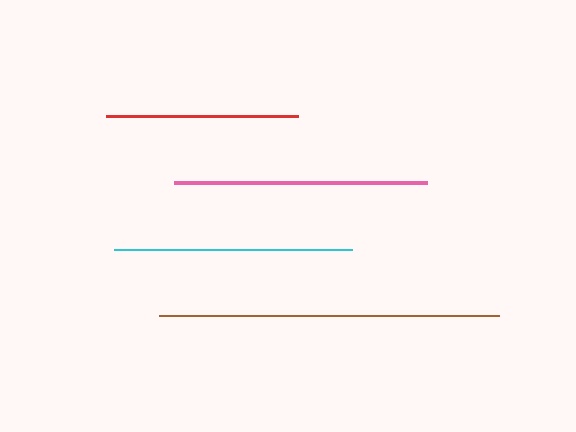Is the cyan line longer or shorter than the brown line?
The brown line is longer than the cyan line.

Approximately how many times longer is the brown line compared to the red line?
The brown line is approximately 1.8 times the length of the red line.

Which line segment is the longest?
The brown line is the longest at approximately 340 pixels.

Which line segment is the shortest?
The red line is the shortest at approximately 192 pixels.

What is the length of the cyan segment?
The cyan segment is approximately 238 pixels long.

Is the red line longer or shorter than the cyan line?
The cyan line is longer than the red line.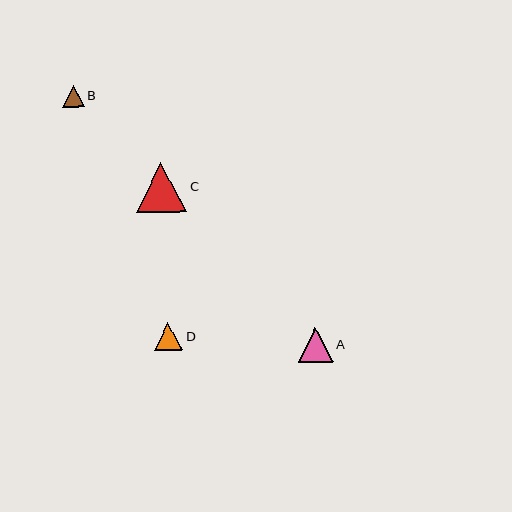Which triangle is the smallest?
Triangle B is the smallest with a size of approximately 22 pixels.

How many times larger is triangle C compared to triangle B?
Triangle C is approximately 2.3 times the size of triangle B.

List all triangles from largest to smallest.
From largest to smallest: C, A, D, B.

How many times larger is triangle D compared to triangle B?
Triangle D is approximately 1.3 times the size of triangle B.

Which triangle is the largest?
Triangle C is the largest with a size of approximately 50 pixels.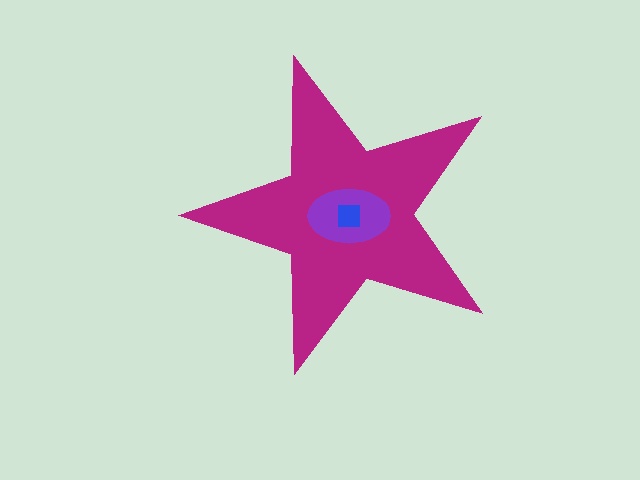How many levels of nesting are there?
3.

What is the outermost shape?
The magenta star.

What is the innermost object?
The blue square.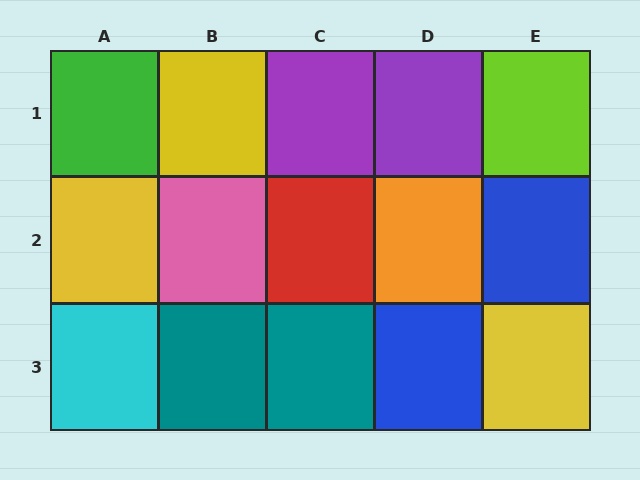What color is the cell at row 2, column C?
Red.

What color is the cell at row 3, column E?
Yellow.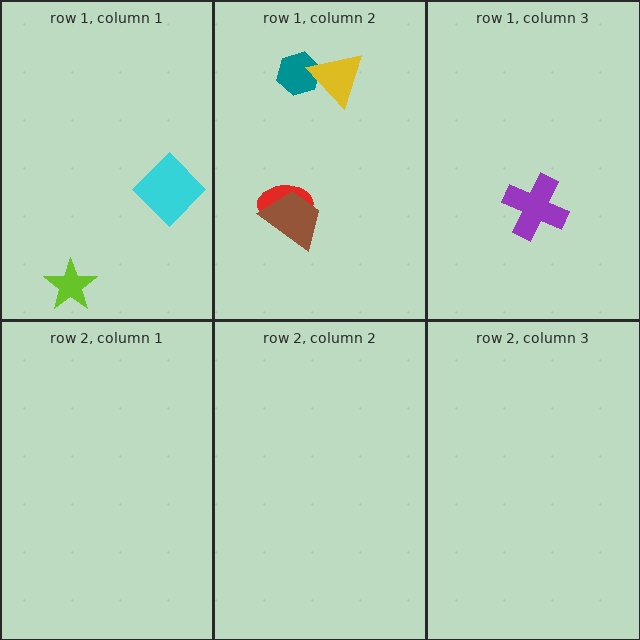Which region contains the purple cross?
The row 1, column 3 region.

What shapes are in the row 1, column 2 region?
The red ellipse, the brown trapezoid, the teal hexagon, the yellow triangle.